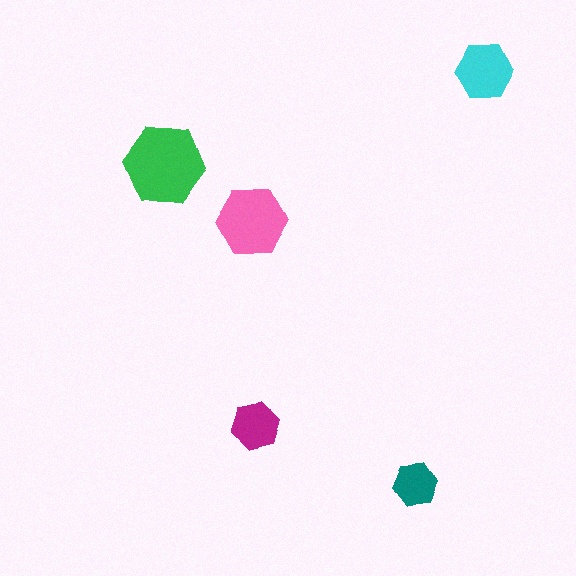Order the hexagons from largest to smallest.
the green one, the pink one, the cyan one, the magenta one, the teal one.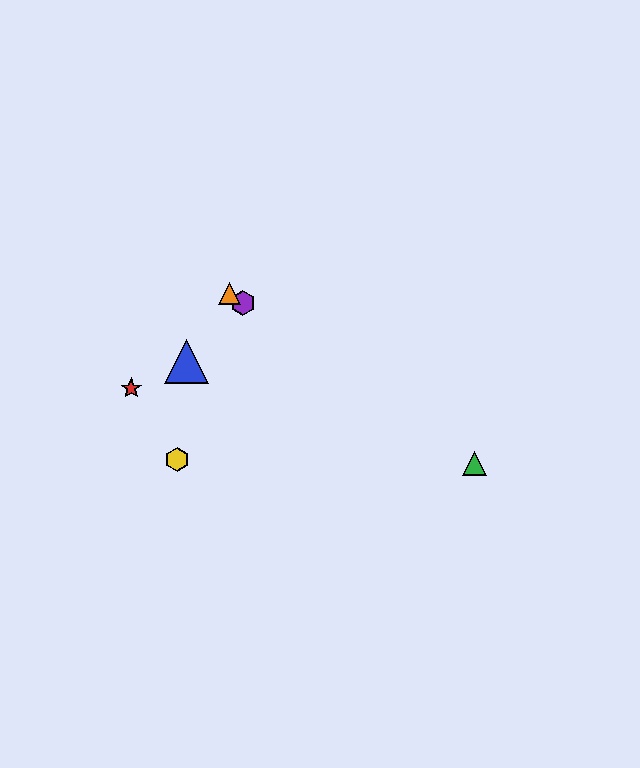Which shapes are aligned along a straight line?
The green triangle, the purple hexagon, the orange triangle are aligned along a straight line.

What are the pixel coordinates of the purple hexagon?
The purple hexagon is at (243, 303).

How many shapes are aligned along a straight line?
3 shapes (the green triangle, the purple hexagon, the orange triangle) are aligned along a straight line.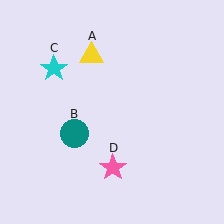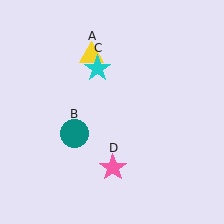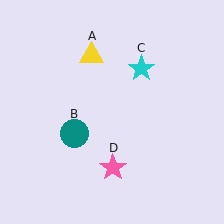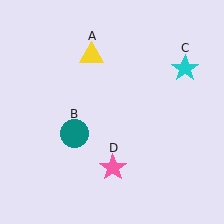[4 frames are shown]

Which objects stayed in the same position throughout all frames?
Yellow triangle (object A) and teal circle (object B) and pink star (object D) remained stationary.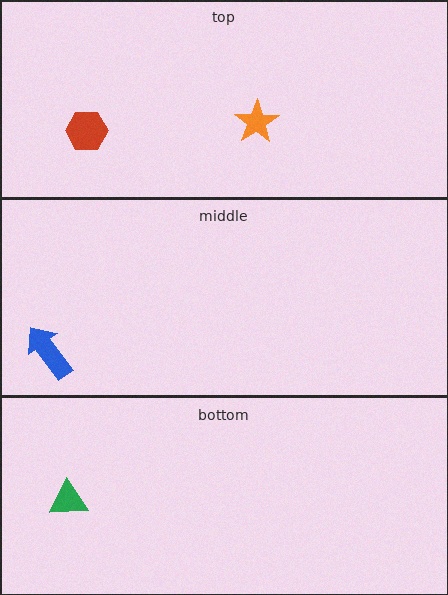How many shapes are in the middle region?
1.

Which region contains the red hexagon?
The top region.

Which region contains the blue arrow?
The middle region.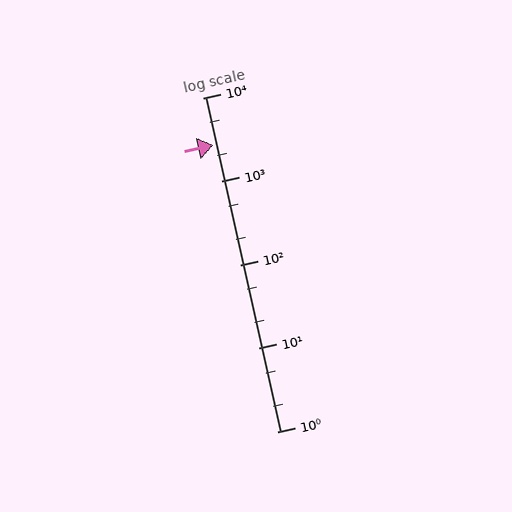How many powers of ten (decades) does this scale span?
The scale spans 4 decades, from 1 to 10000.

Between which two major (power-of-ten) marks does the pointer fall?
The pointer is between 1000 and 10000.